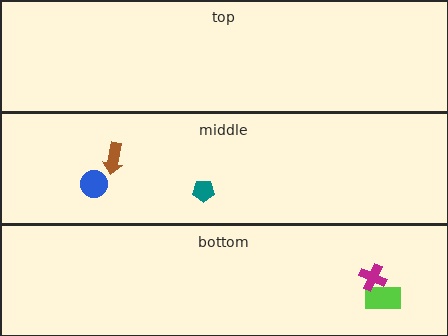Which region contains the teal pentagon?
The middle region.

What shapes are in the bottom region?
The lime rectangle, the magenta cross.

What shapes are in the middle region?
The blue circle, the teal pentagon, the brown arrow.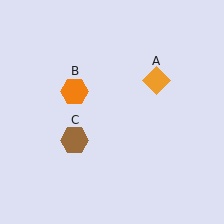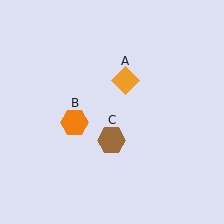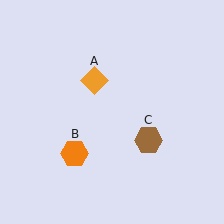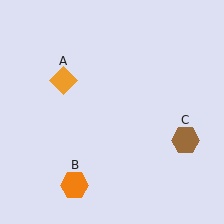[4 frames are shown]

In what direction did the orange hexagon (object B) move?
The orange hexagon (object B) moved down.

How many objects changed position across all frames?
3 objects changed position: orange diamond (object A), orange hexagon (object B), brown hexagon (object C).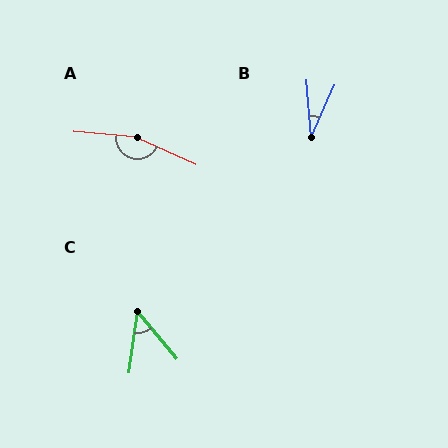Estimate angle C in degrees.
Approximately 48 degrees.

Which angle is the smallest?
B, at approximately 29 degrees.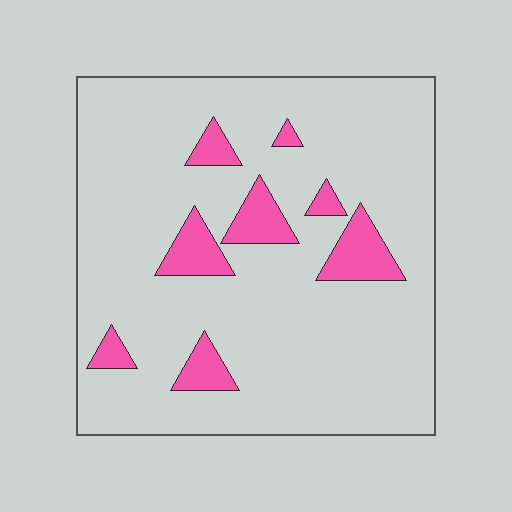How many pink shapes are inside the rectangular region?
8.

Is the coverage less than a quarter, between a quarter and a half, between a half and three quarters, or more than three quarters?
Less than a quarter.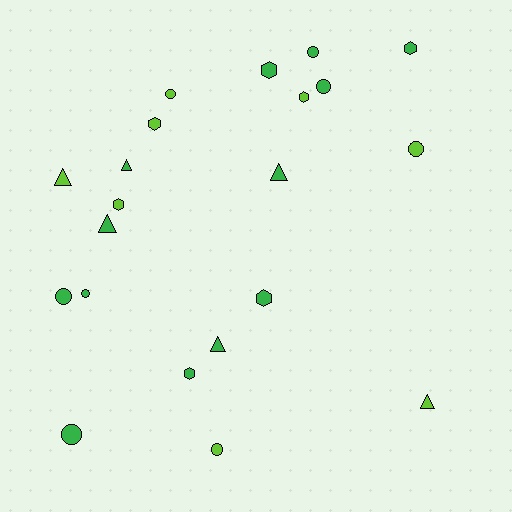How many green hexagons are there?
There are 4 green hexagons.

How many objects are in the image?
There are 21 objects.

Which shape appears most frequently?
Circle, with 8 objects.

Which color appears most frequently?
Green, with 13 objects.